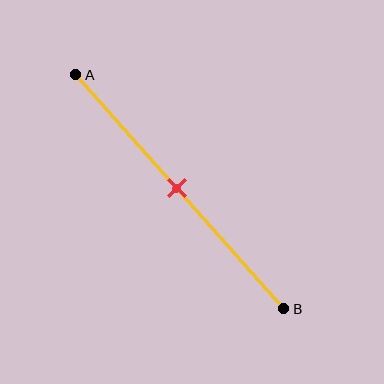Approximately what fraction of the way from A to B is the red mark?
The red mark is approximately 50% of the way from A to B.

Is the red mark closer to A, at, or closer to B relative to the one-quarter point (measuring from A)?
The red mark is closer to point B than the one-quarter point of segment AB.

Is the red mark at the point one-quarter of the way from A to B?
No, the mark is at about 50% from A, not at the 25% one-quarter point.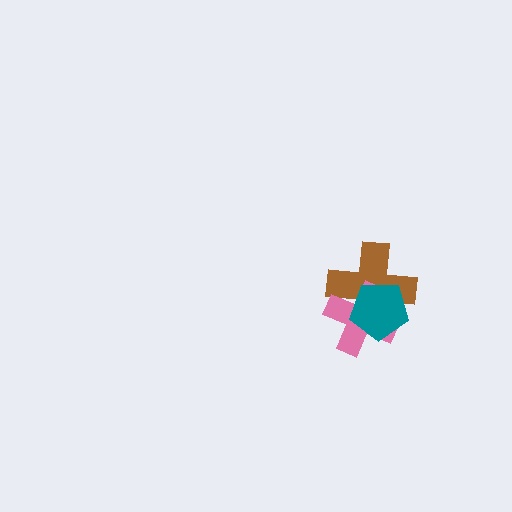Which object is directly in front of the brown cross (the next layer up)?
The pink cross is directly in front of the brown cross.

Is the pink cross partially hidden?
Yes, it is partially covered by another shape.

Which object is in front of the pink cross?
The teal pentagon is in front of the pink cross.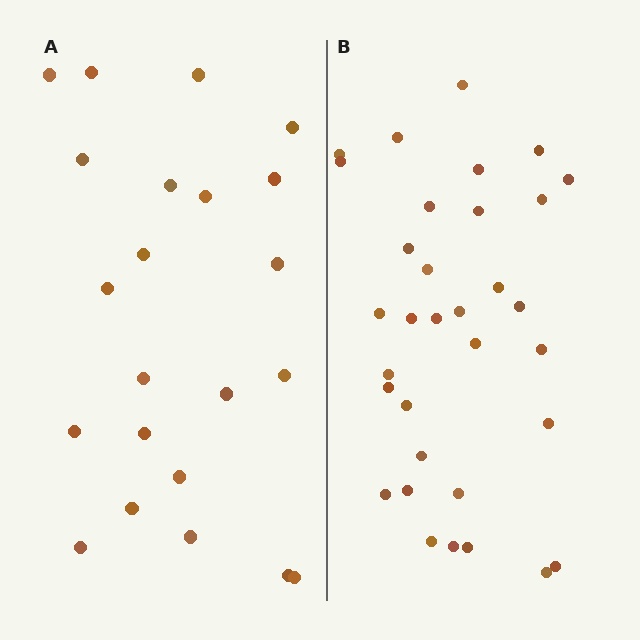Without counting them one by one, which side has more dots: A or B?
Region B (the right region) has more dots.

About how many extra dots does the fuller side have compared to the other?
Region B has roughly 12 or so more dots than region A.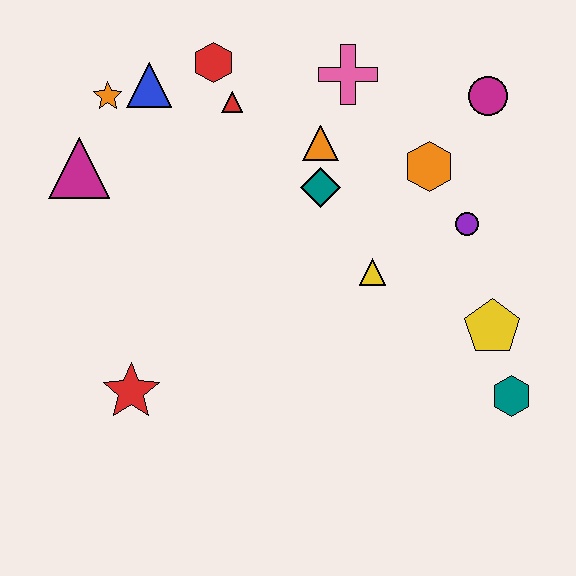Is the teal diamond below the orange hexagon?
Yes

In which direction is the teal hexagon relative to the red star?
The teal hexagon is to the right of the red star.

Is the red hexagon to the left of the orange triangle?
Yes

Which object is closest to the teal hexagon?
The yellow pentagon is closest to the teal hexagon.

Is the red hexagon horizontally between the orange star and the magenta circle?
Yes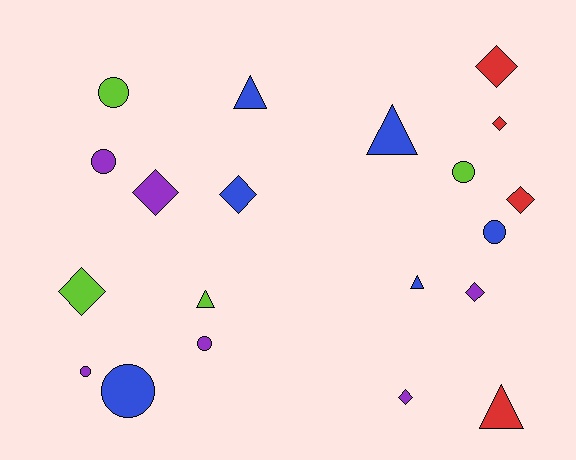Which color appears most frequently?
Blue, with 6 objects.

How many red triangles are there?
There is 1 red triangle.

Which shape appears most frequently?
Diamond, with 8 objects.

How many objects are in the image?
There are 20 objects.